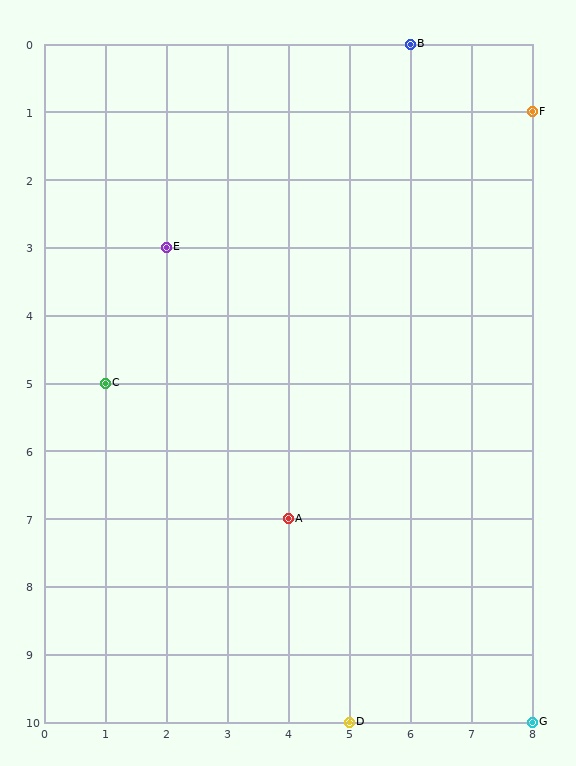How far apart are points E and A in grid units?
Points E and A are 2 columns and 4 rows apart (about 4.5 grid units diagonally).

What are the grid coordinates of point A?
Point A is at grid coordinates (4, 7).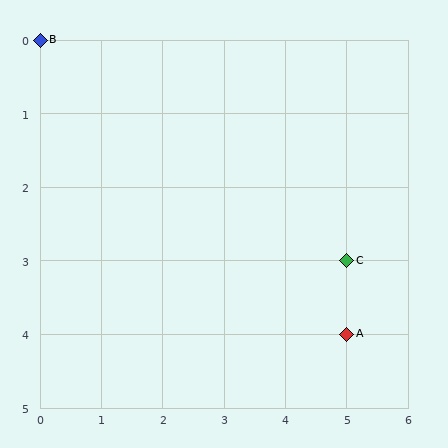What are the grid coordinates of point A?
Point A is at grid coordinates (5, 4).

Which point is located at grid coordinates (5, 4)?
Point A is at (5, 4).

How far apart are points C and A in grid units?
Points C and A are 1 row apart.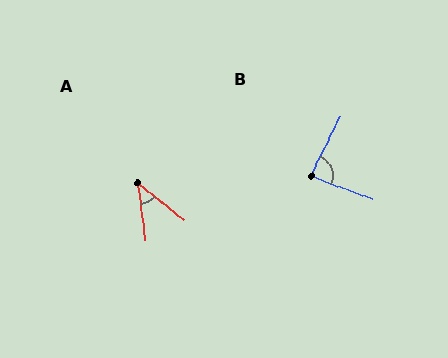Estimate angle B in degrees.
Approximately 84 degrees.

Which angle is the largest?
B, at approximately 84 degrees.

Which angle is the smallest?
A, at approximately 45 degrees.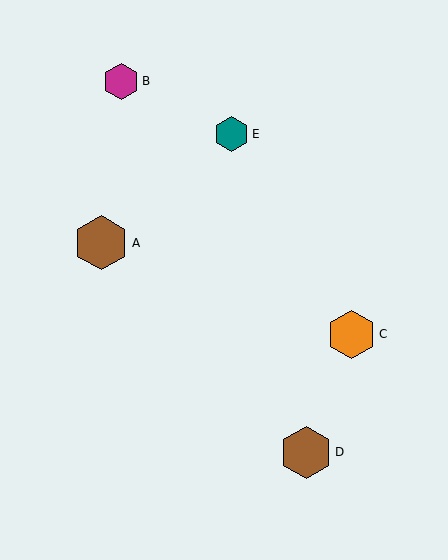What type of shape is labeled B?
Shape B is a magenta hexagon.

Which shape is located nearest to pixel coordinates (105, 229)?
The brown hexagon (labeled A) at (101, 243) is nearest to that location.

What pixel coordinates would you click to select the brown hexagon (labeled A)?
Click at (101, 243) to select the brown hexagon A.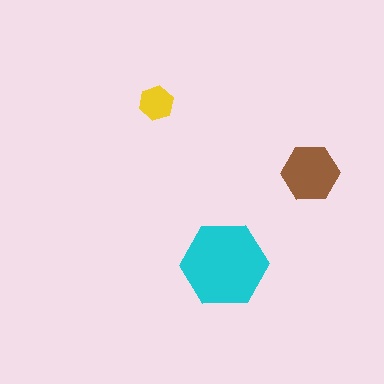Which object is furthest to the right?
The brown hexagon is rightmost.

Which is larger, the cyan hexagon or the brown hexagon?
The cyan one.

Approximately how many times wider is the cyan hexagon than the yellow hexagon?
About 2.5 times wider.